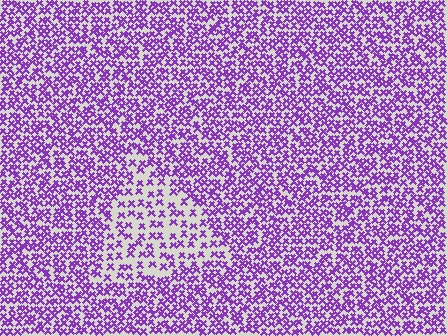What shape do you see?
I see a triangle.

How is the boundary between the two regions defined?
The boundary is defined by a change in element density (approximately 2.0x ratio). All elements are the same color, size, and shape.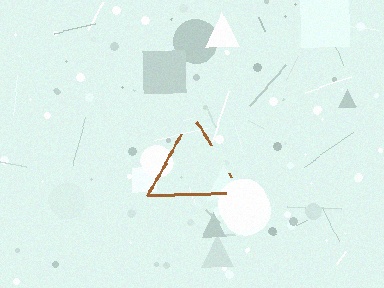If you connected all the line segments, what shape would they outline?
They would outline a triangle.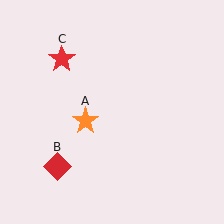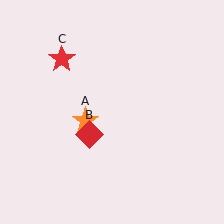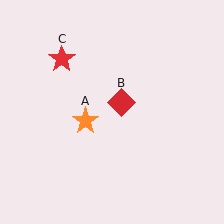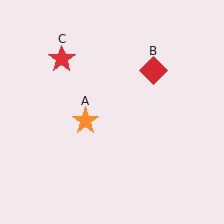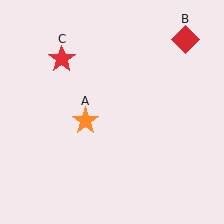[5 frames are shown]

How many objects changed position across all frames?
1 object changed position: red diamond (object B).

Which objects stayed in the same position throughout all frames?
Orange star (object A) and red star (object C) remained stationary.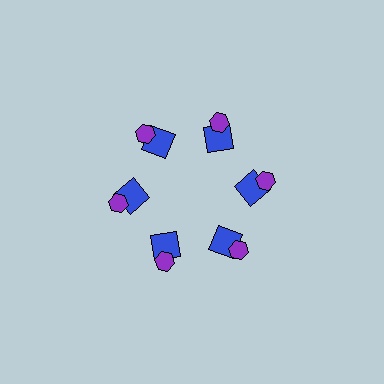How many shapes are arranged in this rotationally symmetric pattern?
There are 12 shapes, arranged in 6 groups of 2.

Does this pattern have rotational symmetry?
Yes, this pattern has 6-fold rotational symmetry. It looks the same after rotating 60 degrees around the center.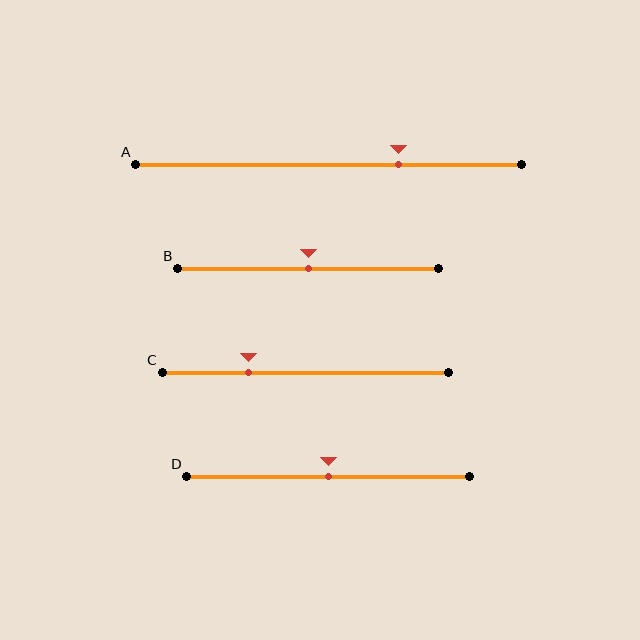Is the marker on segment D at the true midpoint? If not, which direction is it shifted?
Yes, the marker on segment D is at the true midpoint.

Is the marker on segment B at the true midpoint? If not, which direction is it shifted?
Yes, the marker on segment B is at the true midpoint.